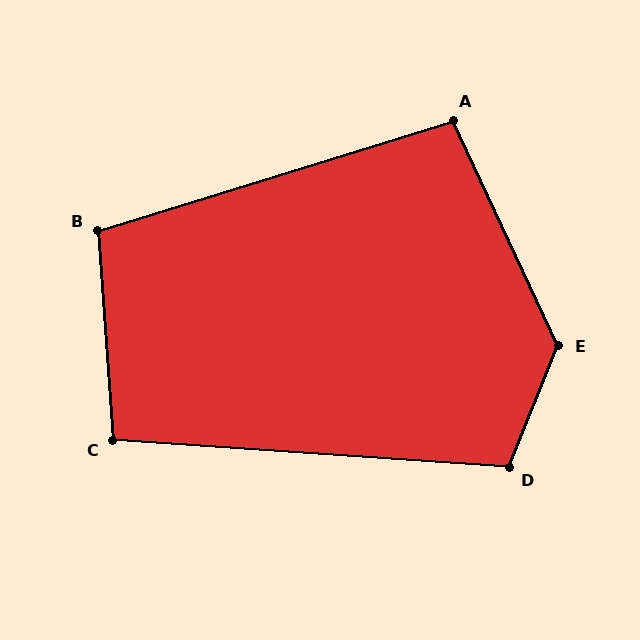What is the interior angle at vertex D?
Approximately 108 degrees (obtuse).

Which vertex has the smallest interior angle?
A, at approximately 98 degrees.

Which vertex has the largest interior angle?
E, at approximately 133 degrees.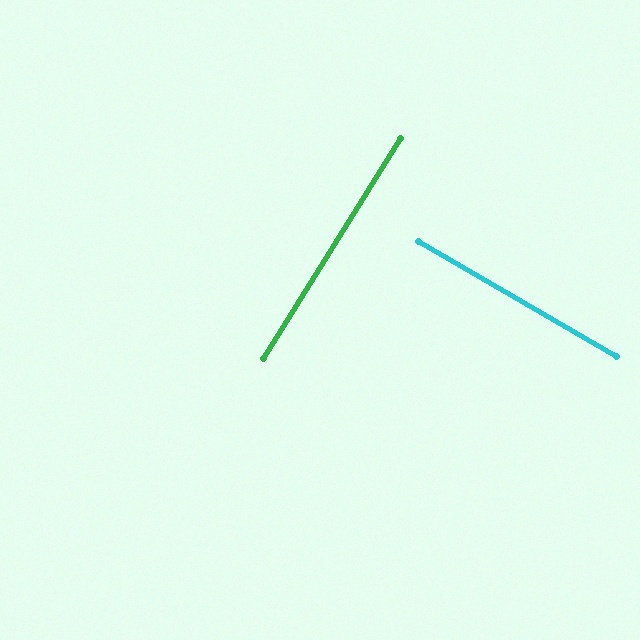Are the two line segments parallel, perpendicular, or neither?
Perpendicular — they meet at approximately 88°.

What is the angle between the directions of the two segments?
Approximately 88 degrees.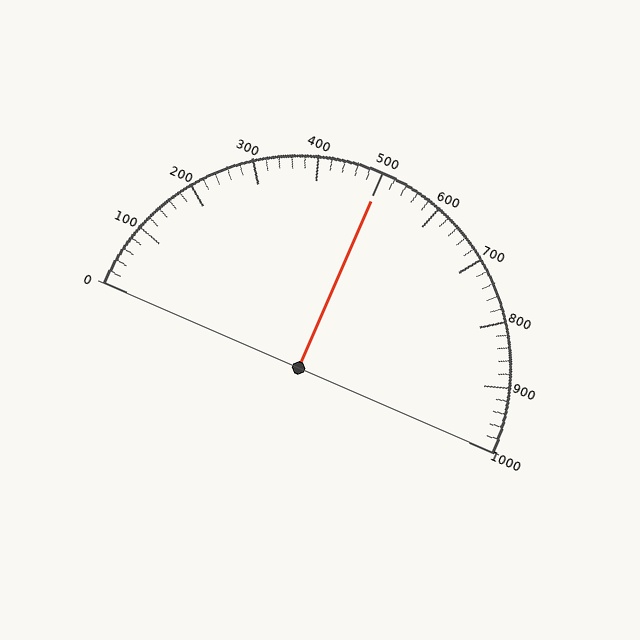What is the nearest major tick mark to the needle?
The nearest major tick mark is 500.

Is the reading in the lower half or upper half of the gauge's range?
The reading is in the upper half of the range (0 to 1000).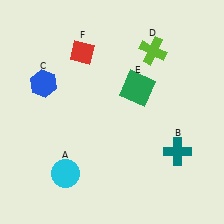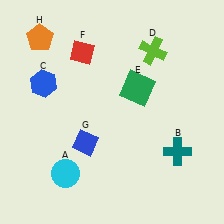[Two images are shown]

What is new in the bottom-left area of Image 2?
A blue diamond (G) was added in the bottom-left area of Image 2.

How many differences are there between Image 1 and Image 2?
There are 2 differences between the two images.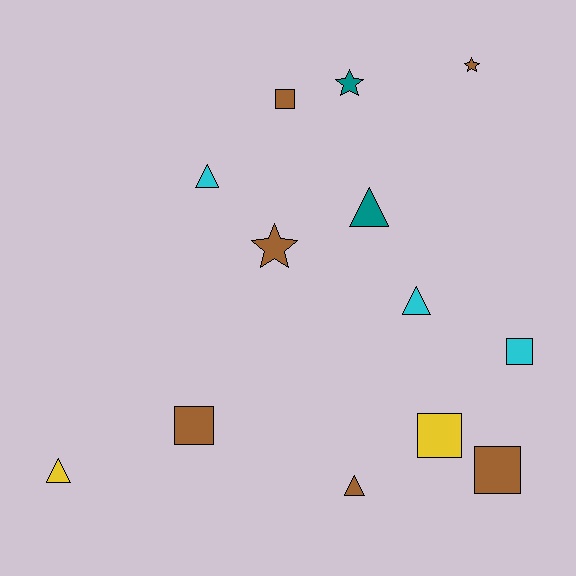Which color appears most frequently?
Brown, with 6 objects.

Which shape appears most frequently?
Square, with 5 objects.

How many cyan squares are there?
There is 1 cyan square.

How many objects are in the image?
There are 13 objects.